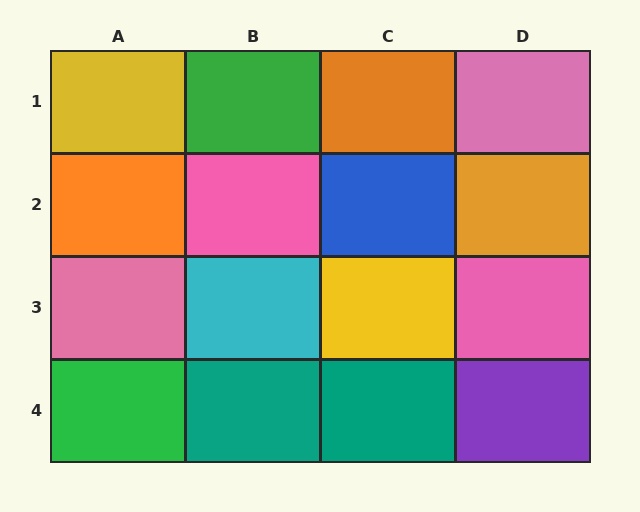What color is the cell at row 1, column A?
Yellow.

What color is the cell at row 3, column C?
Yellow.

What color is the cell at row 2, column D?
Orange.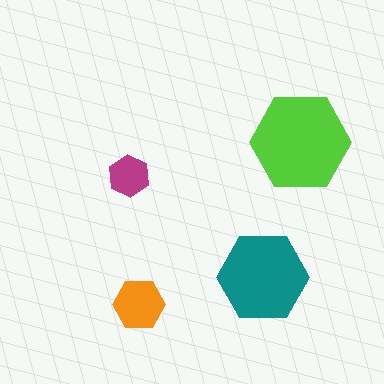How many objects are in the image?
There are 4 objects in the image.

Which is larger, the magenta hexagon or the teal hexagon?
The teal one.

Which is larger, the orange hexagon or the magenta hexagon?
The orange one.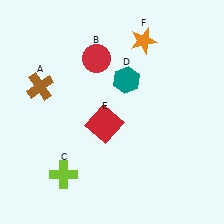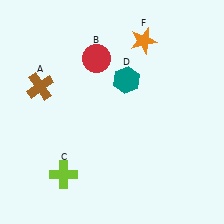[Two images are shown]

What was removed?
The red square (E) was removed in Image 2.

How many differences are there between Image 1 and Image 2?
There is 1 difference between the two images.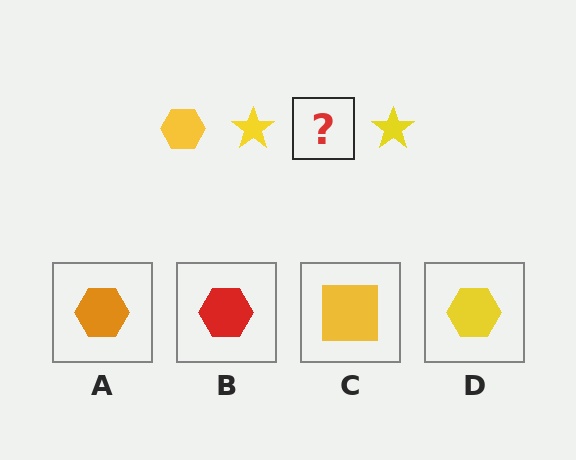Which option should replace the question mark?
Option D.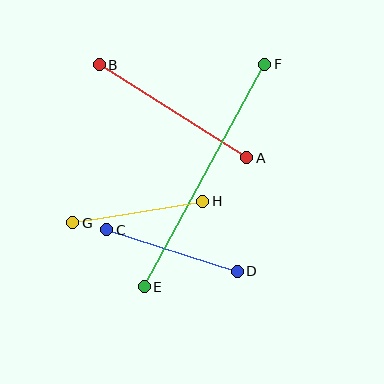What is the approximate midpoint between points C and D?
The midpoint is at approximately (172, 251) pixels.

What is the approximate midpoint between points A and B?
The midpoint is at approximately (173, 111) pixels.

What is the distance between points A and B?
The distance is approximately 175 pixels.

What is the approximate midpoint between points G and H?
The midpoint is at approximately (138, 212) pixels.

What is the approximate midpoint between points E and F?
The midpoint is at approximately (205, 176) pixels.